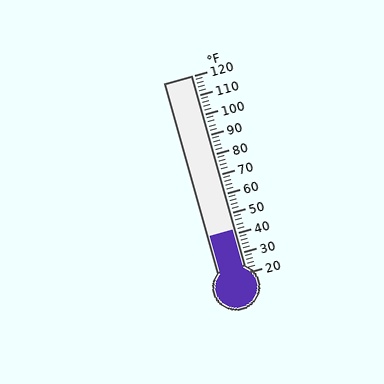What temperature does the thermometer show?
The thermometer shows approximately 42°F.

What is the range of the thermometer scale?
The thermometer scale ranges from 20°F to 120°F.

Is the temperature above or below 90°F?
The temperature is below 90°F.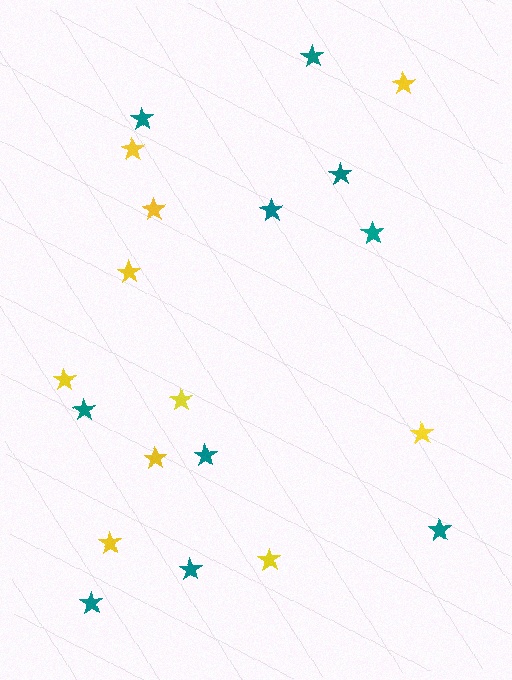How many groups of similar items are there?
There are 2 groups: one group of yellow stars (10) and one group of teal stars (10).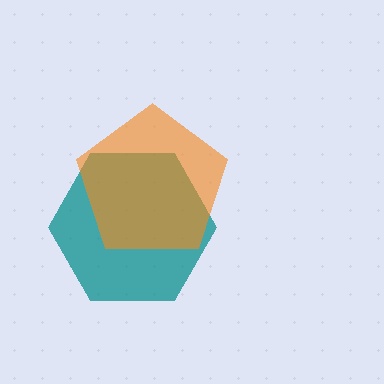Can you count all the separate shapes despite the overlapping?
Yes, there are 2 separate shapes.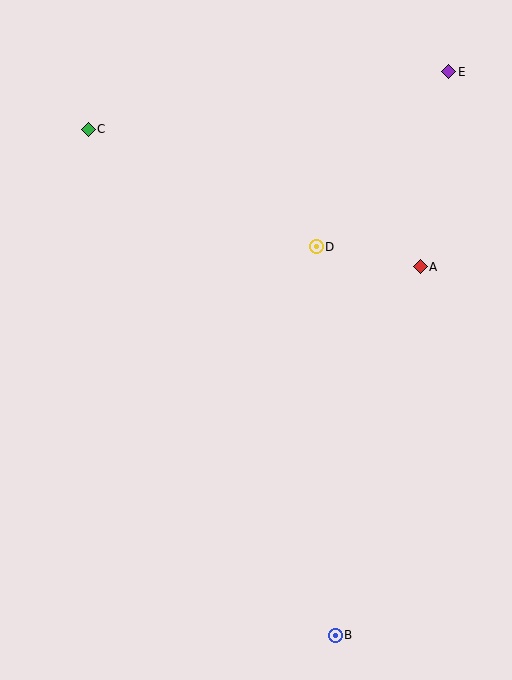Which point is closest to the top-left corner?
Point C is closest to the top-left corner.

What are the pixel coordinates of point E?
Point E is at (449, 72).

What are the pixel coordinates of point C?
Point C is at (88, 129).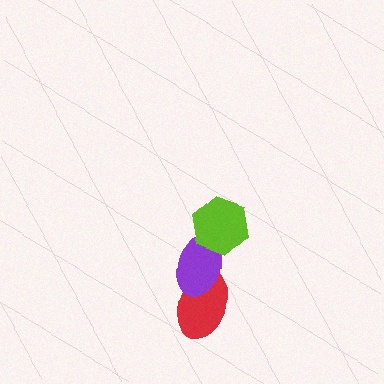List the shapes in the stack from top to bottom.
From top to bottom: the lime hexagon, the purple ellipse, the red ellipse.